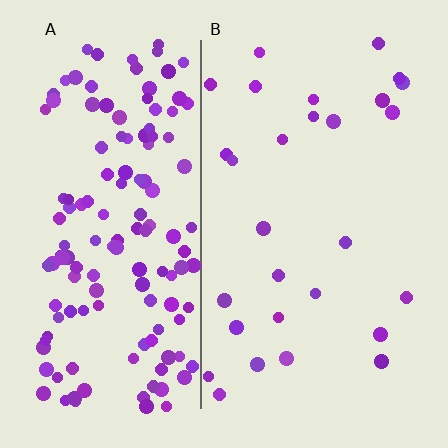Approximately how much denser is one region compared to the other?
Approximately 5.0× — region A over region B.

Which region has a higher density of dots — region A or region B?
A (the left).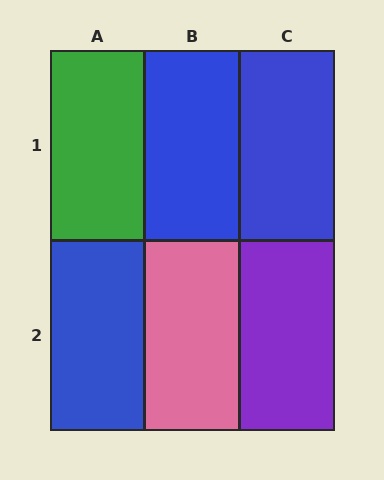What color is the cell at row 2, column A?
Blue.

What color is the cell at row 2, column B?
Pink.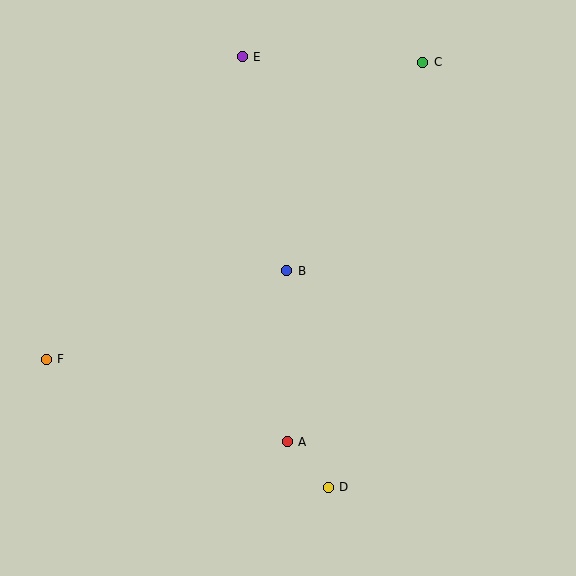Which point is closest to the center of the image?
Point B at (287, 271) is closest to the center.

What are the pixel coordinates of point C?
Point C is at (423, 62).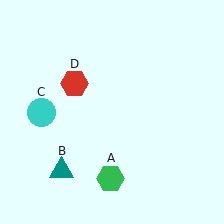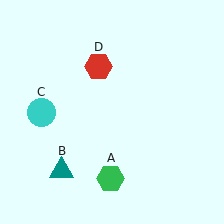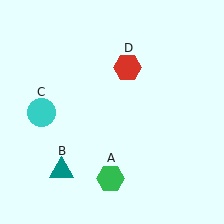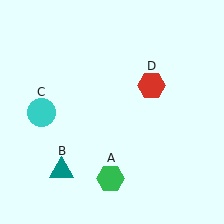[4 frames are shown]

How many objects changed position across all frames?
1 object changed position: red hexagon (object D).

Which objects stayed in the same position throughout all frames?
Green hexagon (object A) and teal triangle (object B) and cyan circle (object C) remained stationary.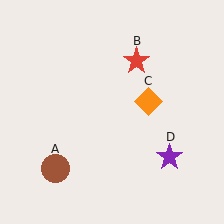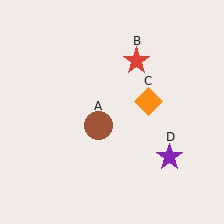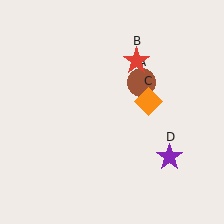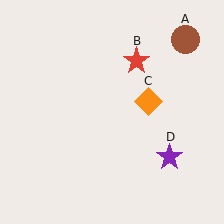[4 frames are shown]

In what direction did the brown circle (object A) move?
The brown circle (object A) moved up and to the right.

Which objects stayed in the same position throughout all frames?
Red star (object B) and orange diamond (object C) and purple star (object D) remained stationary.